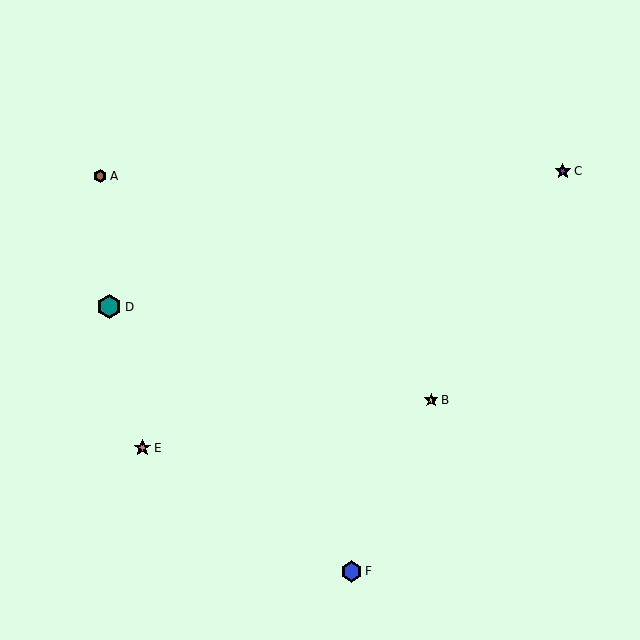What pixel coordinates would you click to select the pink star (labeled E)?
Click at (142, 448) to select the pink star E.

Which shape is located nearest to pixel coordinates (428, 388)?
The yellow star (labeled B) at (431, 400) is nearest to that location.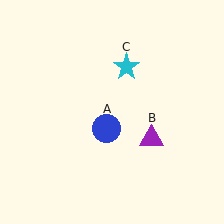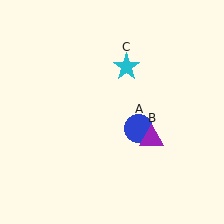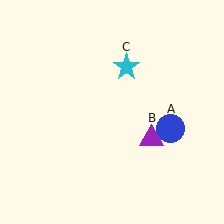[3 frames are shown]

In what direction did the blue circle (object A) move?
The blue circle (object A) moved right.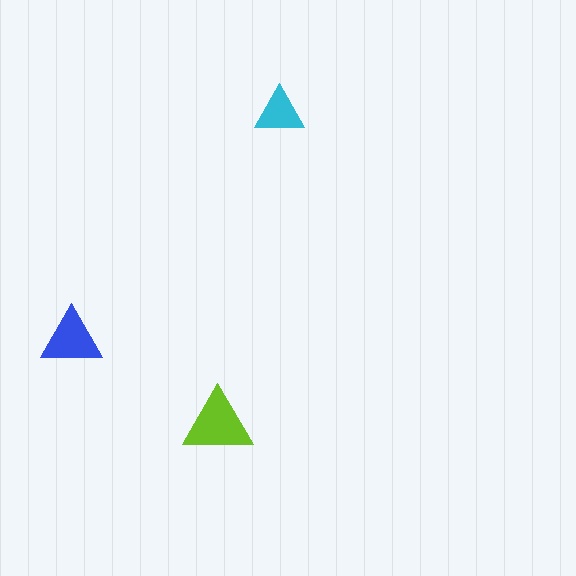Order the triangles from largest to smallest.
the lime one, the blue one, the cyan one.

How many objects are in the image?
There are 3 objects in the image.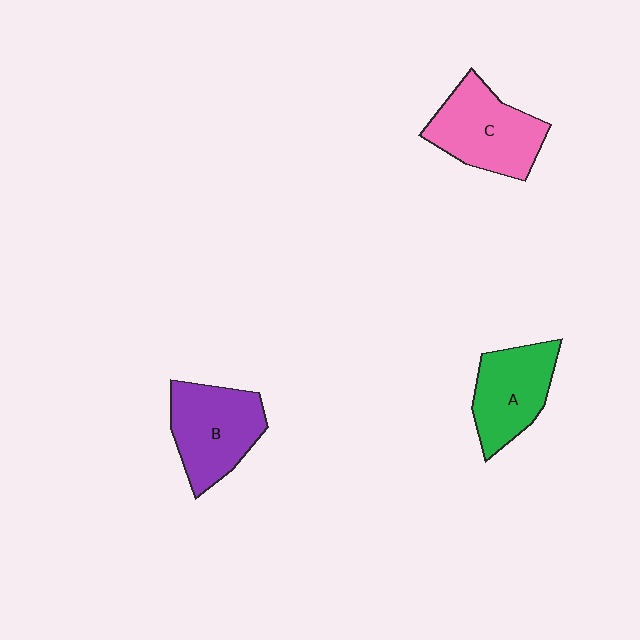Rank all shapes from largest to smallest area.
From largest to smallest: C (pink), B (purple), A (green).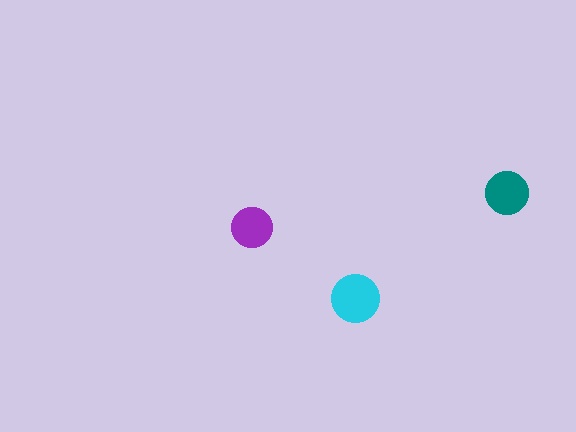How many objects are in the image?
There are 3 objects in the image.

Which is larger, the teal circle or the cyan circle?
The cyan one.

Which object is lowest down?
The cyan circle is bottommost.